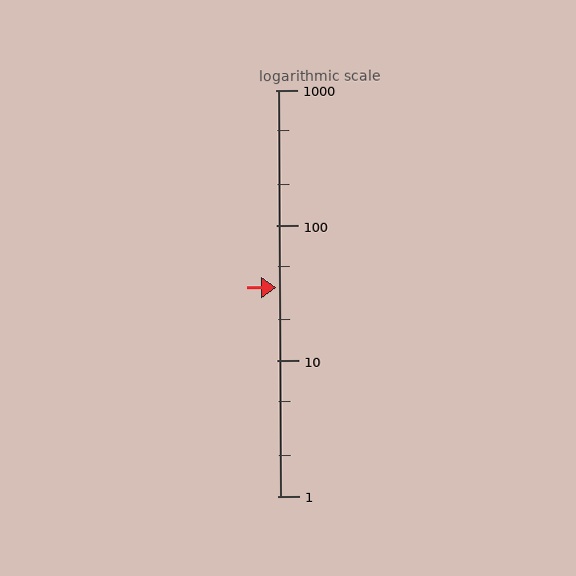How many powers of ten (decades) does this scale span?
The scale spans 3 decades, from 1 to 1000.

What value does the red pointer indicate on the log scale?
The pointer indicates approximately 35.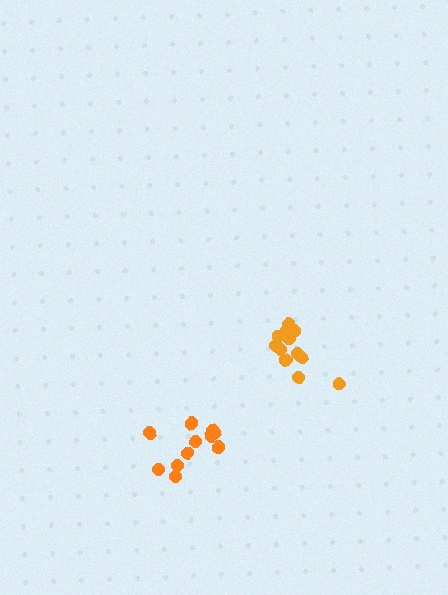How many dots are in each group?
Group 1: 13 dots, Group 2: 11 dots (24 total).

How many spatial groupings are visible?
There are 2 spatial groupings.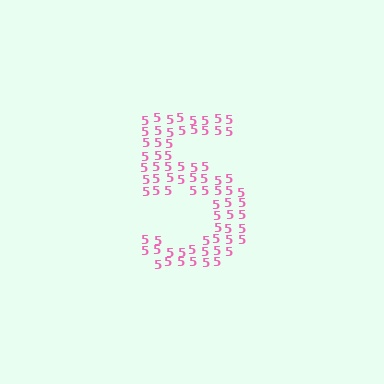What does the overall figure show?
The overall figure shows the digit 5.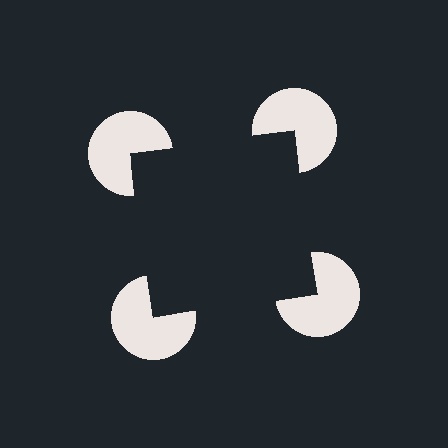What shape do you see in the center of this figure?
An illusory square — its edges are inferred from the aligned wedge cuts in the pac-man discs, not physically drawn.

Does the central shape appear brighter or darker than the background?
It typically appears slightly darker than the background, even though no actual brightness change is drawn.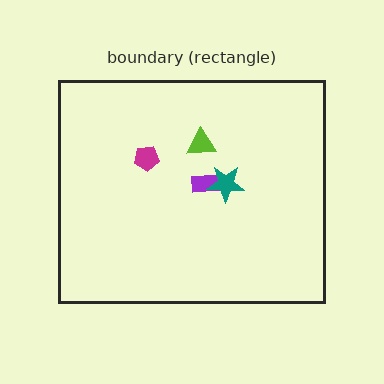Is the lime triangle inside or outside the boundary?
Inside.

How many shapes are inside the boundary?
4 inside, 0 outside.